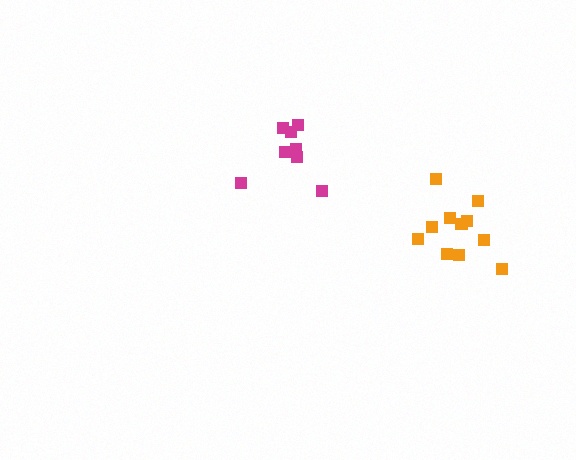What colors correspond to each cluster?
The clusters are colored: magenta, orange.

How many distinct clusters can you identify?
There are 2 distinct clusters.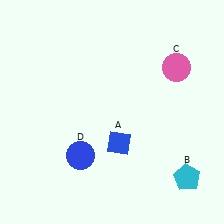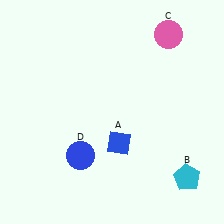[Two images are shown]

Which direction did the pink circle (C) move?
The pink circle (C) moved up.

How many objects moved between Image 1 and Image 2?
1 object moved between the two images.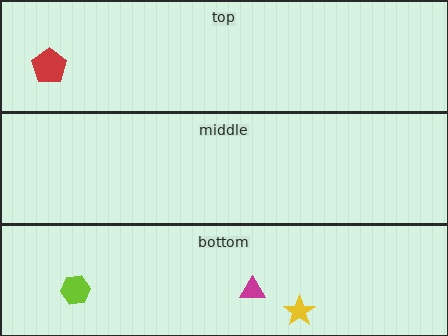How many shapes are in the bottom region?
3.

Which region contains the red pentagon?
The top region.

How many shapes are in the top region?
1.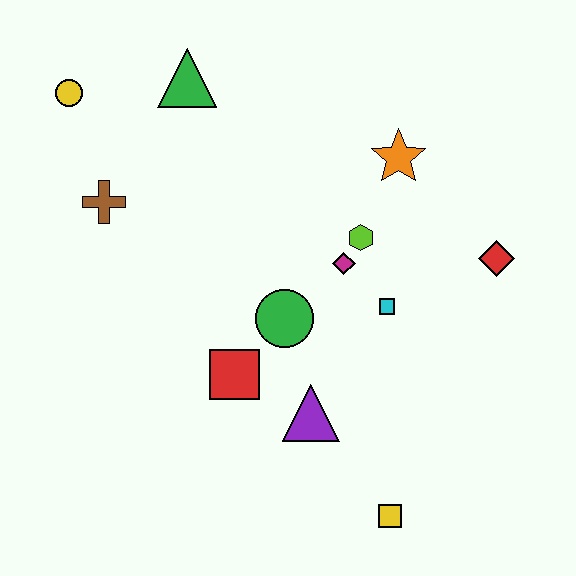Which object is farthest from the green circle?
The yellow circle is farthest from the green circle.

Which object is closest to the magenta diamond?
The lime hexagon is closest to the magenta diamond.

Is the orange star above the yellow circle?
No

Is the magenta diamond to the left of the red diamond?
Yes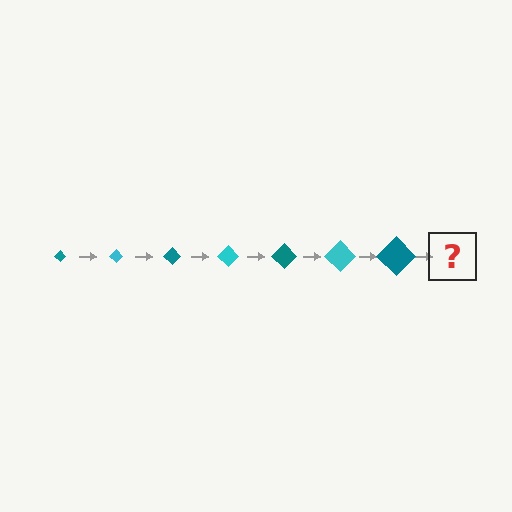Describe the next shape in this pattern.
It should be a cyan diamond, larger than the previous one.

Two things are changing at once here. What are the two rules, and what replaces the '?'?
The two rules are that the diamond grows larger each step and the color cycles through teal and cyan. The '?' should be a cyan diamond, larger than the previous one.